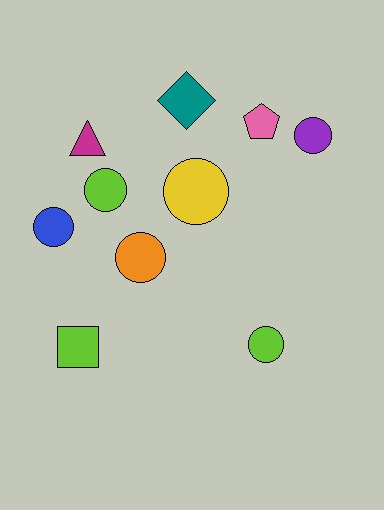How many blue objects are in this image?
There is 1 blue object.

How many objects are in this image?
There are 10 objects.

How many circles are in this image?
There are 6 circles.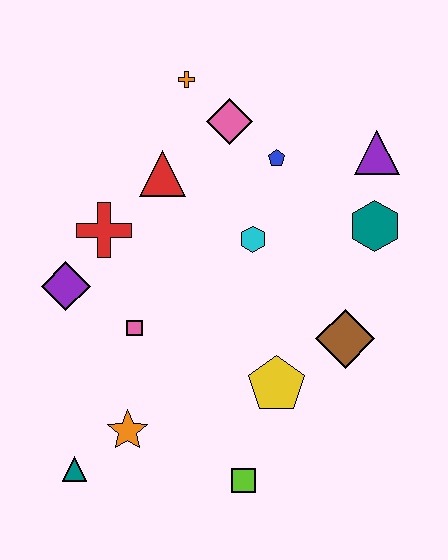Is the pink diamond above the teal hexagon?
Yes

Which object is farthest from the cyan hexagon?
The teal triangle is farthest from the cyan hexagon.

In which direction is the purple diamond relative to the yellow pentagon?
The purple diamond is to the left of the yellow pentagon.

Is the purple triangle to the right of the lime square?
Yes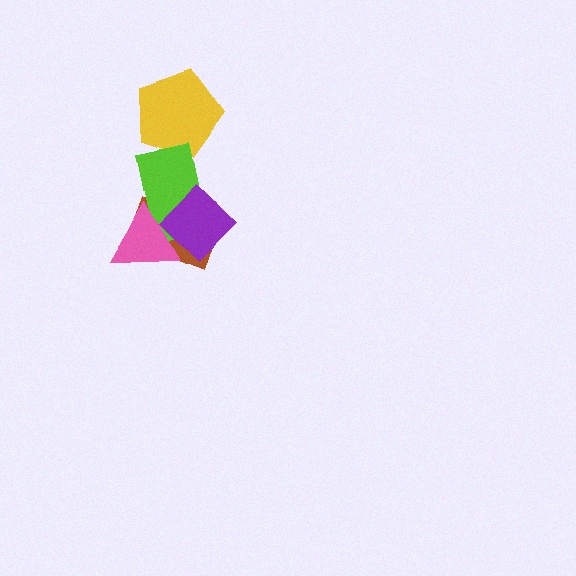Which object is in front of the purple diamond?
The pink triangle is in front of the purple diamond.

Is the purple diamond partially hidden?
Yes, it is partially covered by another shape.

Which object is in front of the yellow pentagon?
The lime rectangle is in front of the yellow pentagon.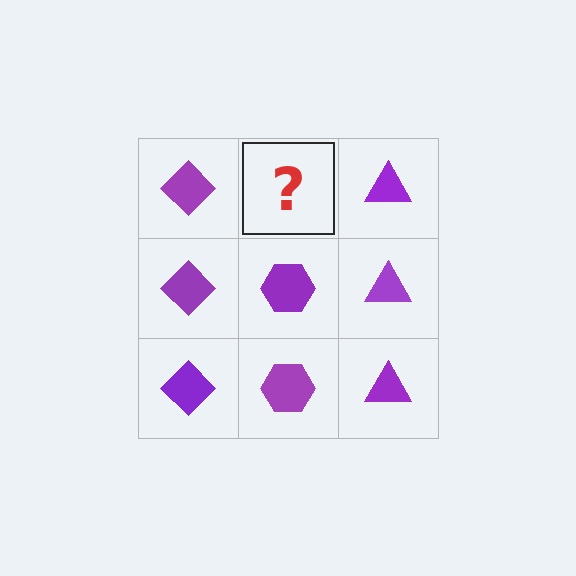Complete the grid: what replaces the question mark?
The question mark should be replaced with a purple hexagon.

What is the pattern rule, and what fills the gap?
The rule is that each column has a consistent shape. The gap should be filled with a purple hexagon.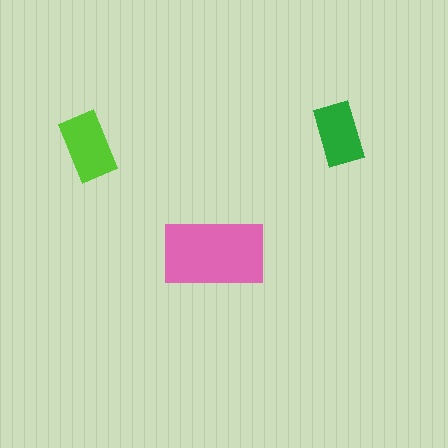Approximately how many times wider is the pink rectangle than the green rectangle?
About 1.5 times wider.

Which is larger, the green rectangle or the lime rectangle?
The lime one.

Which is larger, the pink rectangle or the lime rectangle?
The pink one.